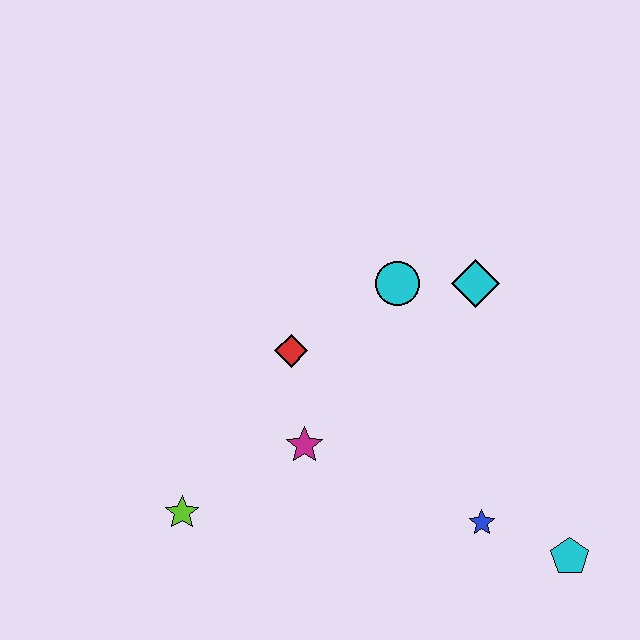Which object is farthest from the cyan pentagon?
The lime star is farthest from the cyan pentagon.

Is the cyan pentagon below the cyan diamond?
Yes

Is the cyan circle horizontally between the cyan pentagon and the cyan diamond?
No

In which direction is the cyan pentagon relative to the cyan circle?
The cyan pentagon is below the cyan circle.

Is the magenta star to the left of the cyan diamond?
Yes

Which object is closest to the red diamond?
The magenta star is closest to the red diamond.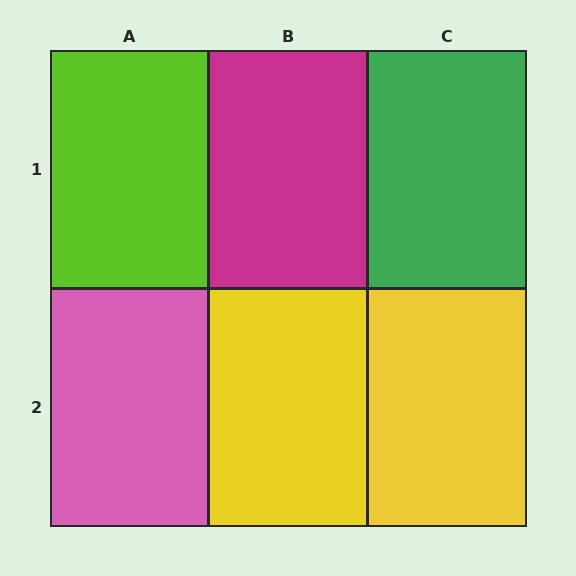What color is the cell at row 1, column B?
Magenta.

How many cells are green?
1 cell is green.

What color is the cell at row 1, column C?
Green.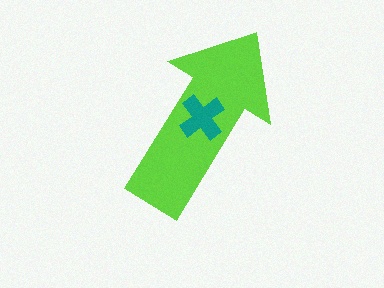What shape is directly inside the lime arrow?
The teal cross.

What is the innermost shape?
The teal cross.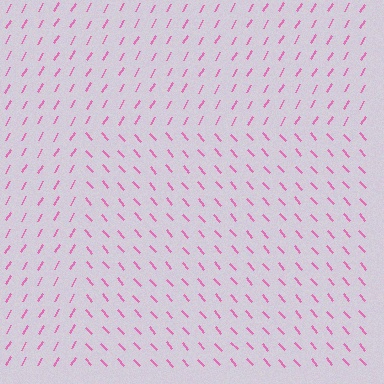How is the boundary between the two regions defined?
The boundary is defined purely by a change in line orientation (approximately 73 degrees difference). All lines are the same color and thickness.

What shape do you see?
I see a rectangle.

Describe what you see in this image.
The image is filled with small pink line segments. A rectangle region in the image has lines oriented differently from the surrounding lines, creating a visible texture boundary.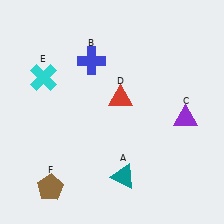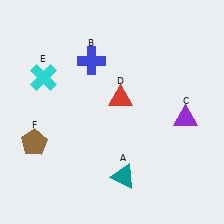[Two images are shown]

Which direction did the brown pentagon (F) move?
The brown pentagon (F) moved up.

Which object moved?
The brown pentagon (F) moved up.